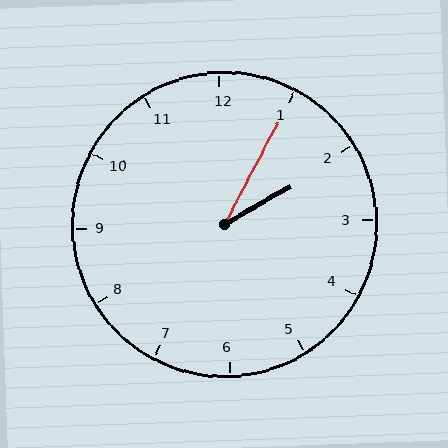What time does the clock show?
2:05.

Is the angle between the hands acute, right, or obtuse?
It is acute.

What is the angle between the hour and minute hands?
Approximately 32 degrees.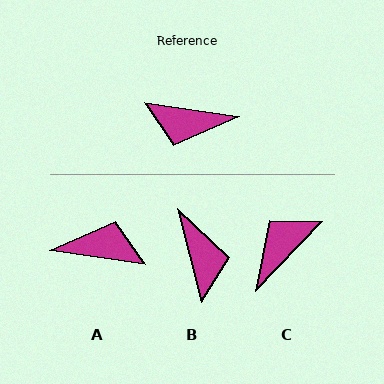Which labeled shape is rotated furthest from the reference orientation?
A, about 180 degrees away.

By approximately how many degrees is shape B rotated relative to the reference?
Approximately 114 degrees counter-clockwise.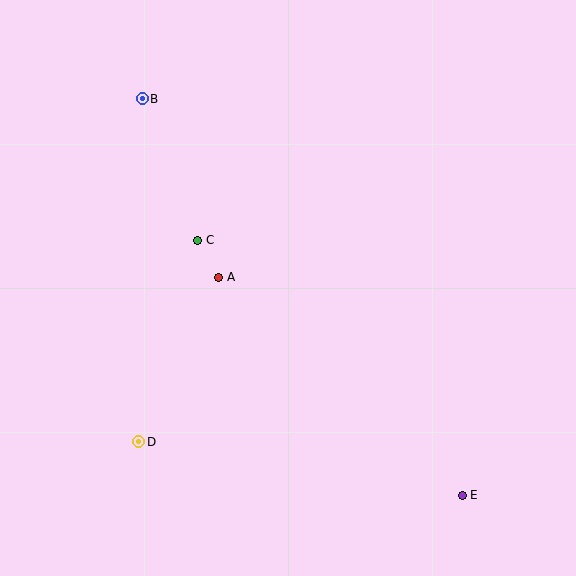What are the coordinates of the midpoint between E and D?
The midpoint between E and D is at (300, 468).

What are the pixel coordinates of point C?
Point C is at (198, 240).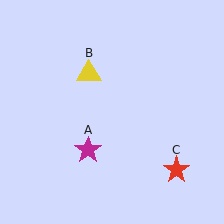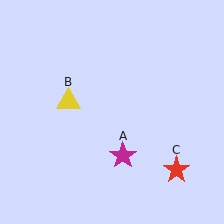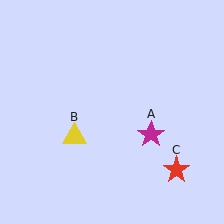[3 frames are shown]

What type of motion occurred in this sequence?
The magenta star (object A), yellow triangle (object B) rotated counterclockwise around the center of the scene.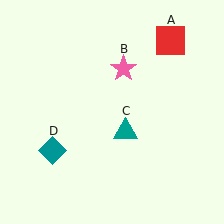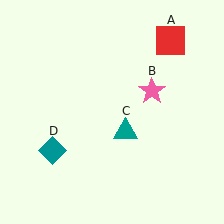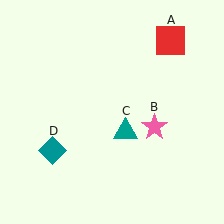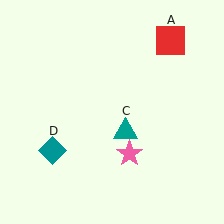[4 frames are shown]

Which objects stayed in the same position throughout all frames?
Red square (object A) and teal triangle (object C) and teal diamond (object D) remained stationary.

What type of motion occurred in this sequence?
The pink star (object B) rotated clockwise around the center of the scene.